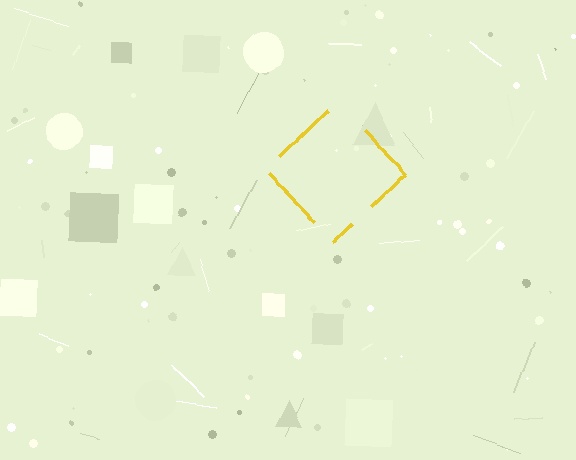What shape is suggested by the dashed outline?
The dashed outline suggests a diamond.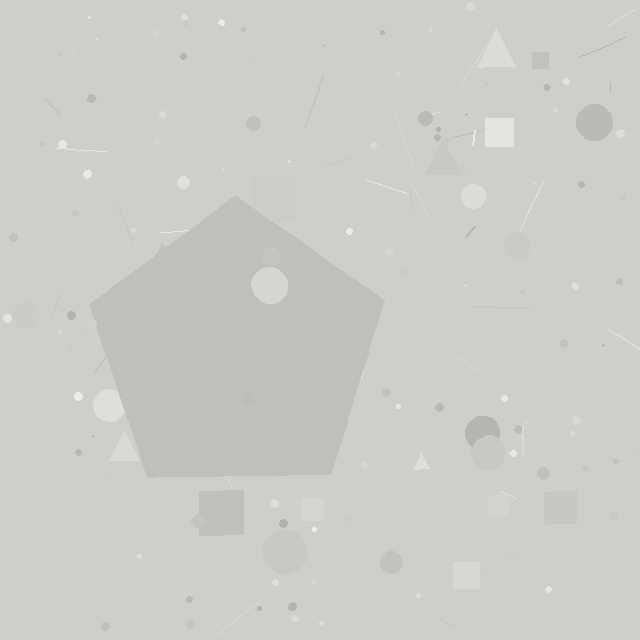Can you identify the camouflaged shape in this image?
The camouflaged shape is a pentagon.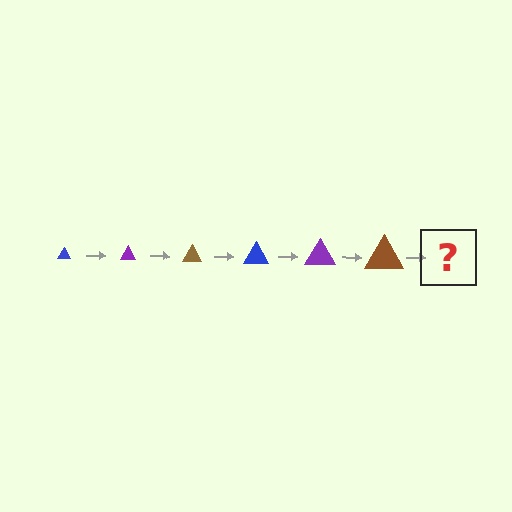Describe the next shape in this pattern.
It should be a blue triangle, larger than the previous one.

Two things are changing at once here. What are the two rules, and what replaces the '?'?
The two rules are that the triangle grows larger each step and the color cycles through blue, purple, and brown. The '?' should be a blue triangle, larger than the previous one.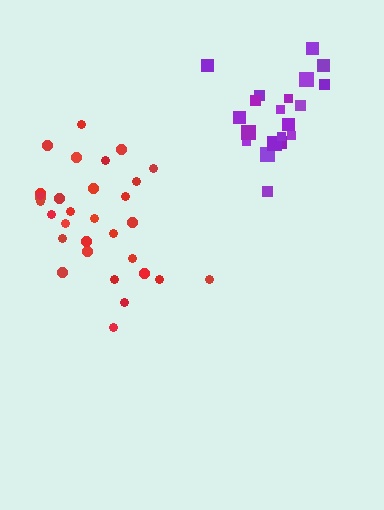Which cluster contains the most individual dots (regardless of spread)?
Red (31).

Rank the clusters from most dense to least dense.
purple, red.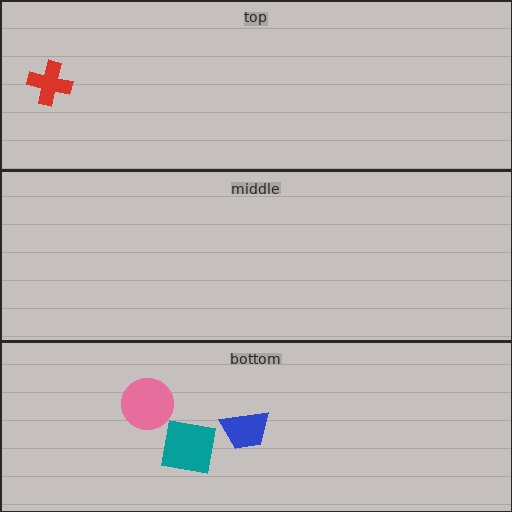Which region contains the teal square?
The bottom region.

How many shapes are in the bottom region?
3.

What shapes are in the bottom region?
The blue trapezoid, the pink circle, the teal square.